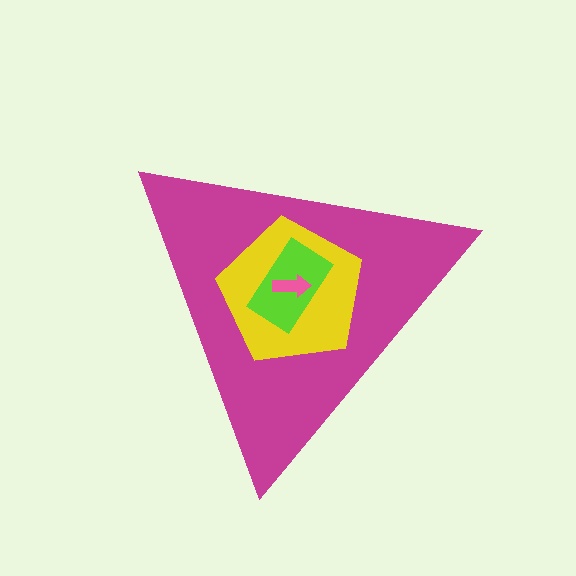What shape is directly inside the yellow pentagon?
The lime rectangle.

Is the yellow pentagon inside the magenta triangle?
Yes.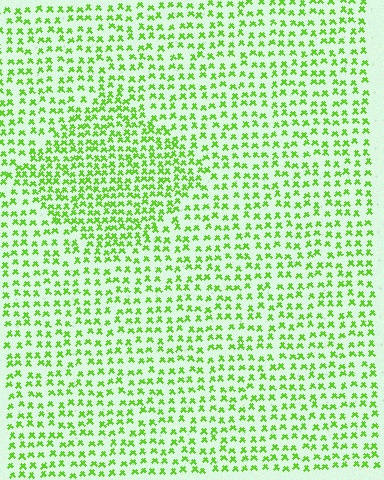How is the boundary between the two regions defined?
The boundary is defined by a change in element density (approximately 1.6x ratio). All elements are the same color, size, and shape.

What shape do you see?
I see a diamond.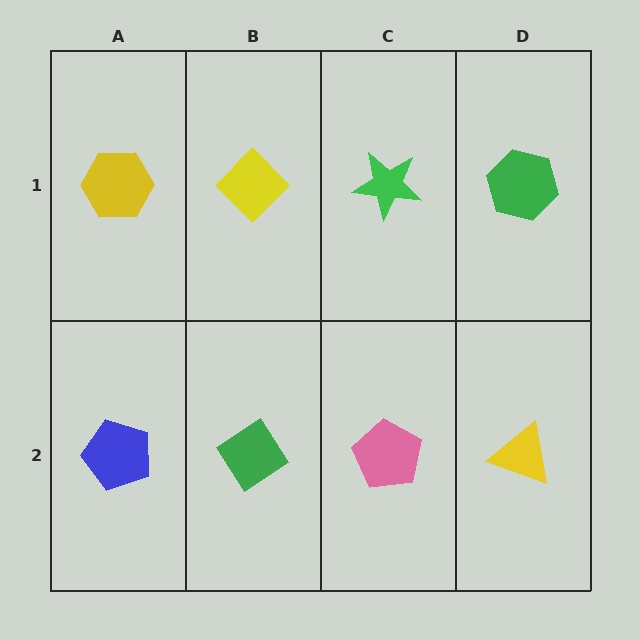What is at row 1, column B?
A yellow diamond.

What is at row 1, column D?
A green hexagon.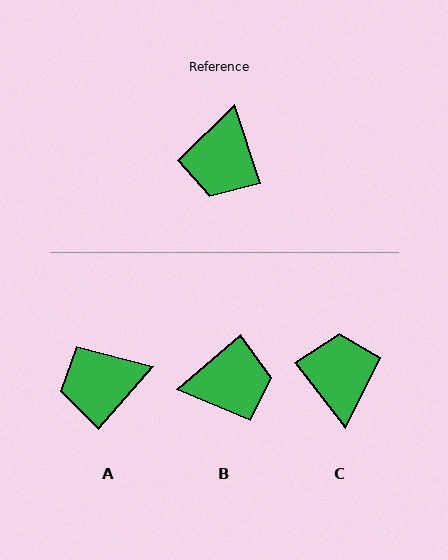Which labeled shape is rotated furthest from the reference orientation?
C, about 161 degrees away.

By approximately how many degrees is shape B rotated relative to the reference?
Approximately 112 degrees counter-clockwise.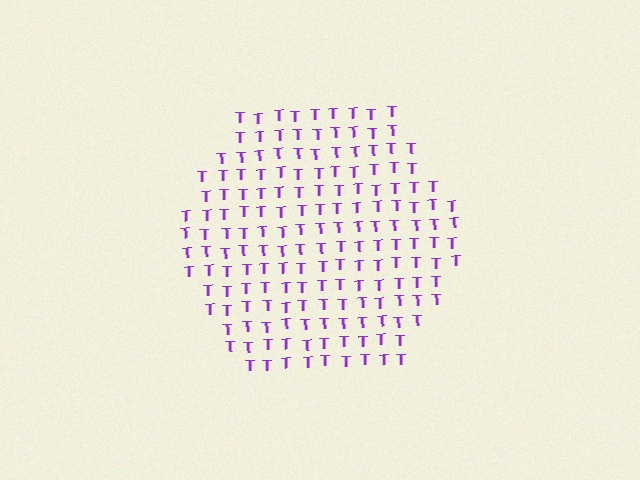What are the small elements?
The small elements are letter T's.